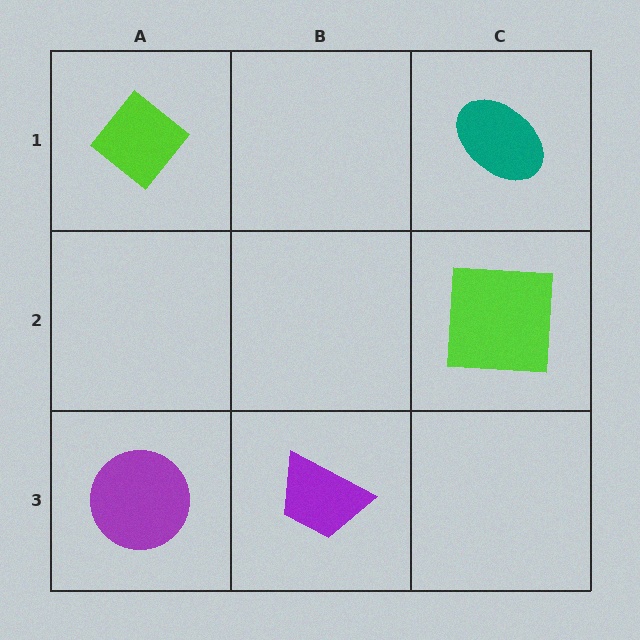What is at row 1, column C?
A teal ellipse.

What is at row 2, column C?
A lime square.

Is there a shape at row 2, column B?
No, that cell is empty.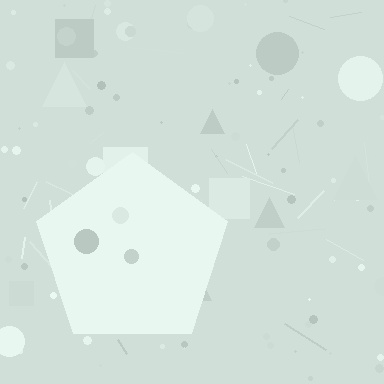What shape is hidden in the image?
A pentagon is hidden in the image.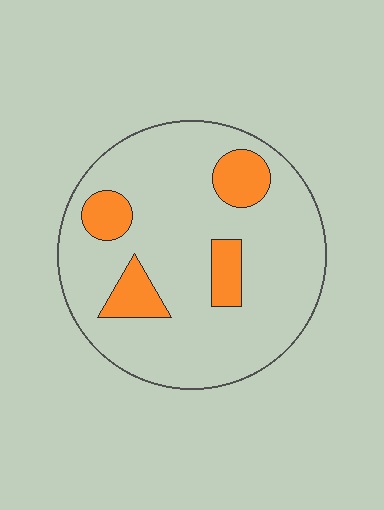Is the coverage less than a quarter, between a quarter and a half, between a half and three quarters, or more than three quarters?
Less than a quarter.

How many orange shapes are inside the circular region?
4.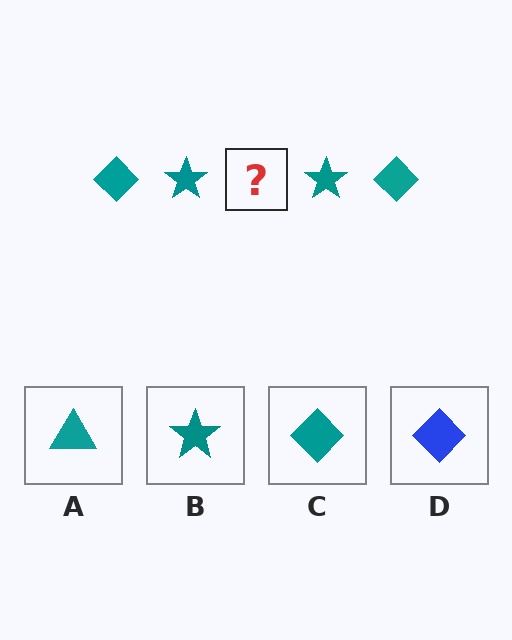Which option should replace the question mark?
Option C.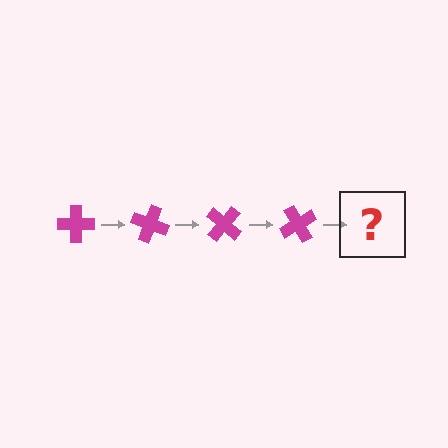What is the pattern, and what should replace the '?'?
The pattern is that the cross rotates 20 degrees each step. The '?' should be a magenta cross rotated 80 degrees.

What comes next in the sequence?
The next element should be a magenta cross rotated 80 degrees.